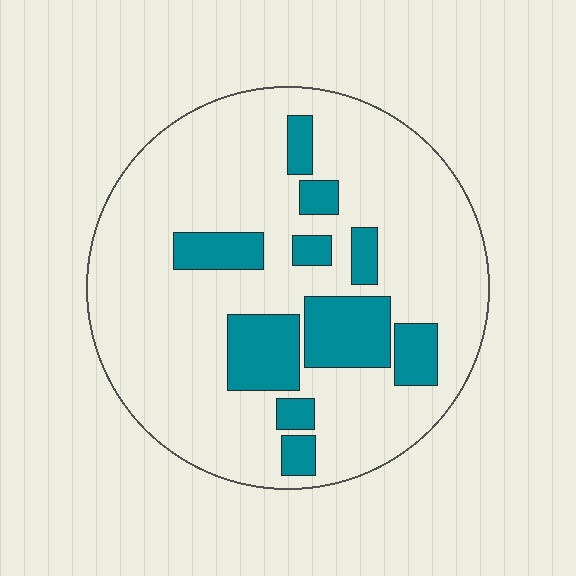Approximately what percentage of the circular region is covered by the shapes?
Approximately 20%.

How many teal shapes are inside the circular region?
10.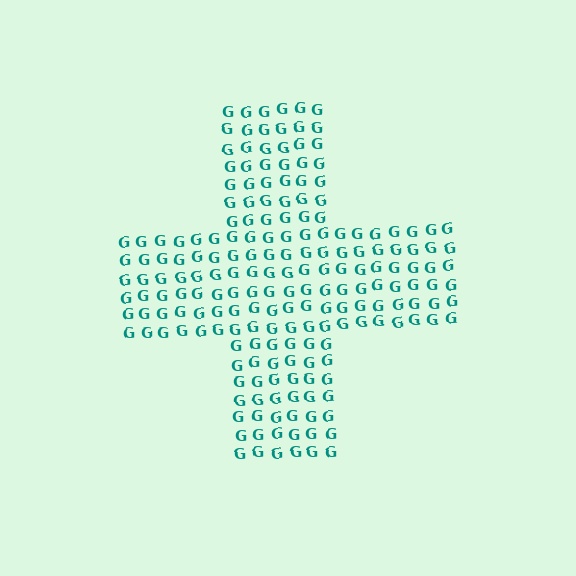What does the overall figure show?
The overall figure shows a cross.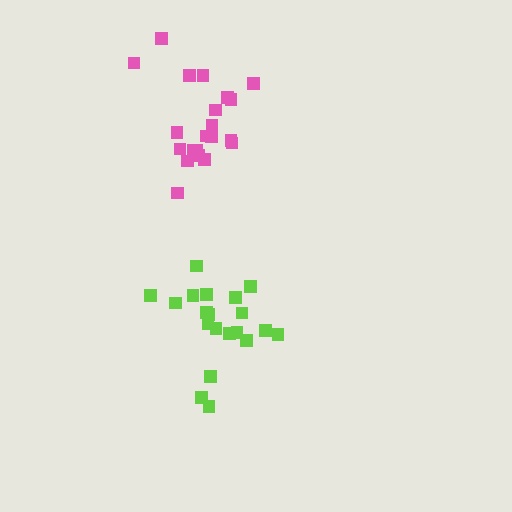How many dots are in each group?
Group 1: 20 dots, Group 2: 21 dots (41 total).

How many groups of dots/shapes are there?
There are 2 groups.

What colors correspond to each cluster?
The clusters are colored: lime, pink.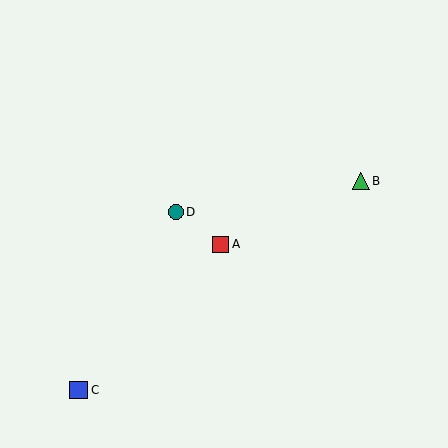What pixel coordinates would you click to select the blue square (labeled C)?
Click at (79, 390) to select the blue square C.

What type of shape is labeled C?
Shape C is a blue square.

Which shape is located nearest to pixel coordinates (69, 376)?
The blue square (labeled C) at (79, 390) is nearest to that location.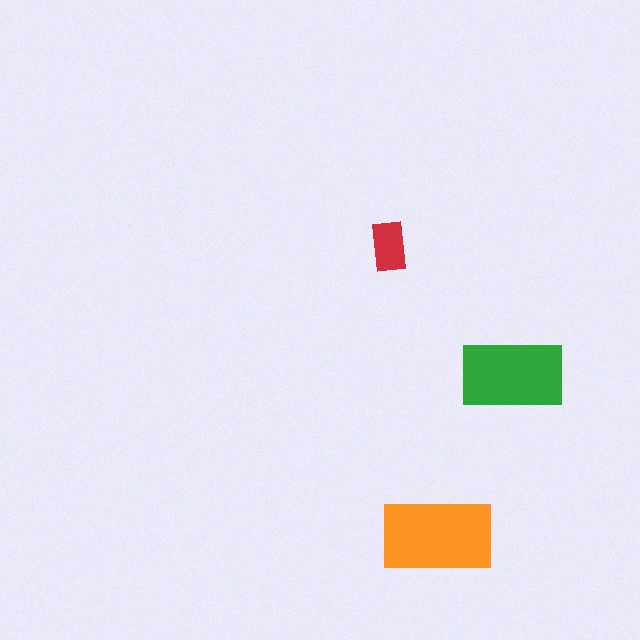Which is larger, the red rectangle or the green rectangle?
The green one.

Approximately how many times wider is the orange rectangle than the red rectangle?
About 2 times wider.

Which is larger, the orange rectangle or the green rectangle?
The orange one.